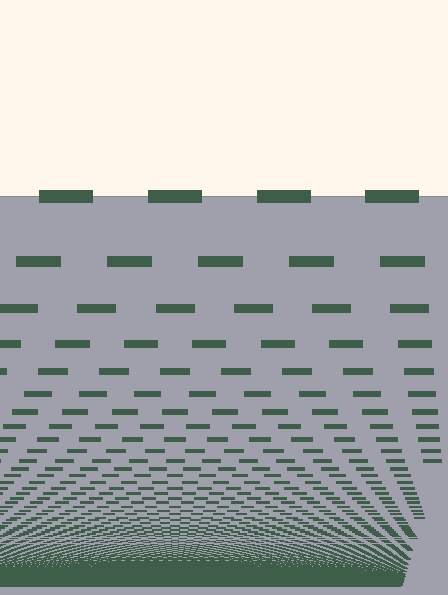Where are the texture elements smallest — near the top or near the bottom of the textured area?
Near the bottom.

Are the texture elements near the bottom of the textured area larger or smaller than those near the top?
Smaller. The gradient is inverted — elements near the bottom are smaller and denser.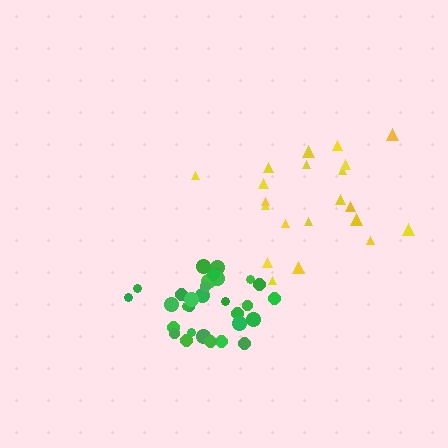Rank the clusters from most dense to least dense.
green, yellow.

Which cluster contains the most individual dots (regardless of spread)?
Green (32).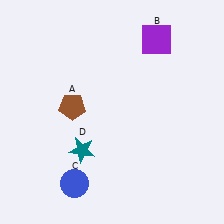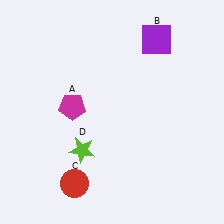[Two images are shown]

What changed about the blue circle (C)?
In Image 1, C is blue. In Image 2, it changed to red.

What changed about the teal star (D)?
In Image 1, D is teal. In Image 2, it changed to lime.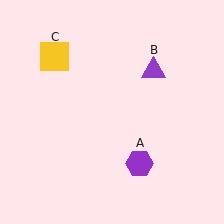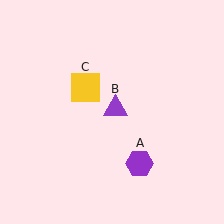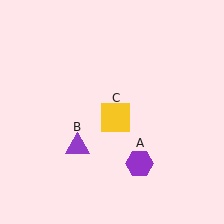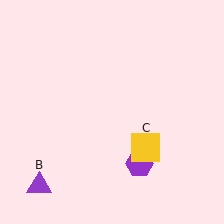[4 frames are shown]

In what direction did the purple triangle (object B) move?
The purple triangle (object B) moved down and to the left.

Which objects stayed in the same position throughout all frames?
Purple hexagon (object A) remained stationary.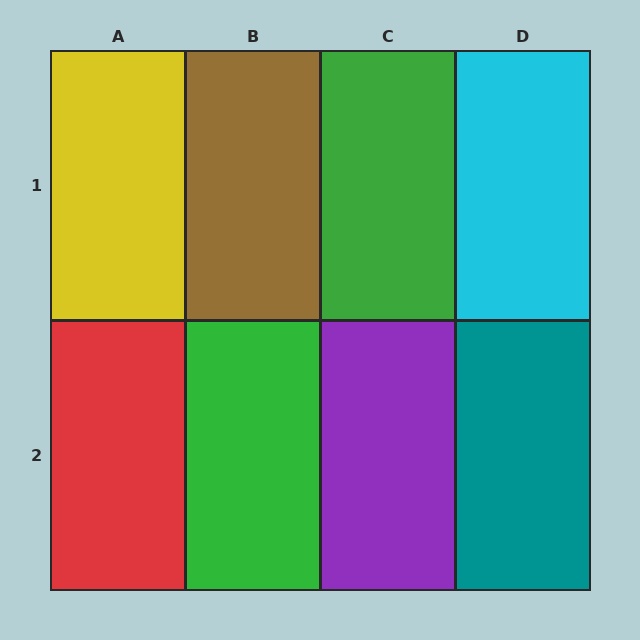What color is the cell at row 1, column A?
Yellow.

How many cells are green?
2 cells are green.